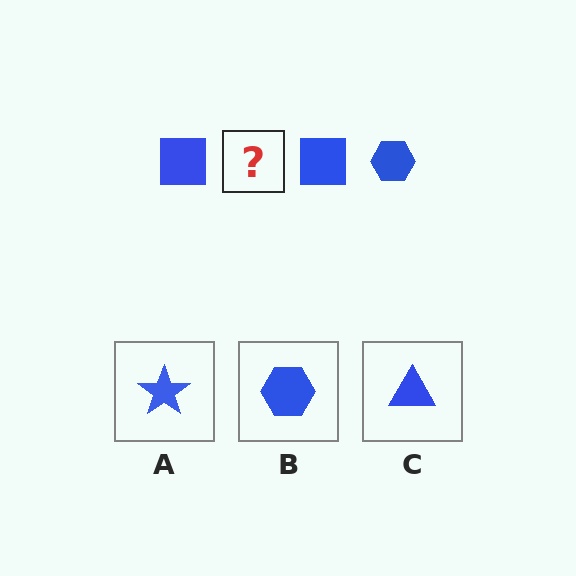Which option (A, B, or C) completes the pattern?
B.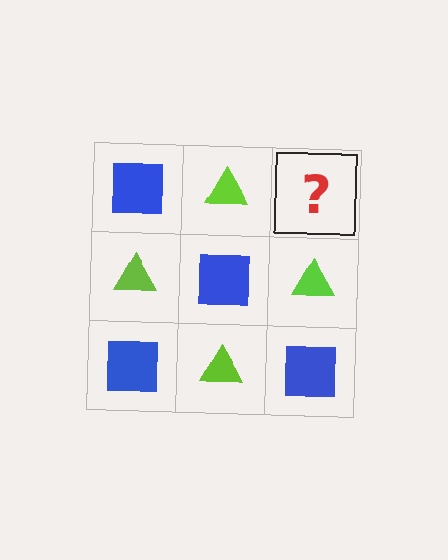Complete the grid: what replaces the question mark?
The question mark should be replaced with a blue square.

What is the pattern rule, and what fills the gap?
The rule is that it alternates blue square and lime triangle in a checkerboard pattern. The gap should be filled with a blue square.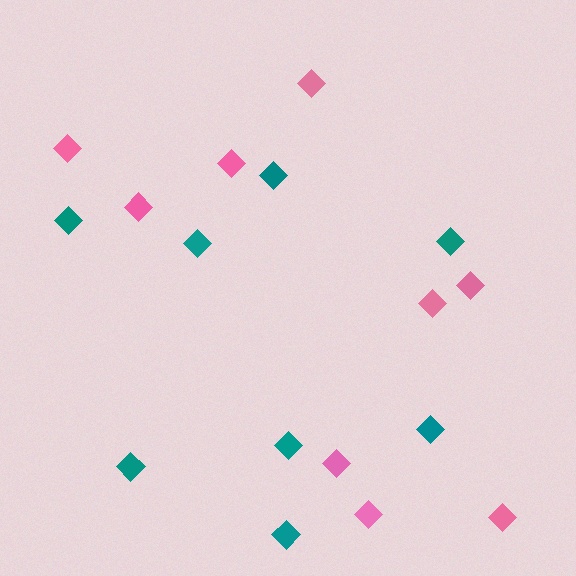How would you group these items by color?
There are 2 groups: one group of teal diamonds (8) and one group of pink diamonds (9).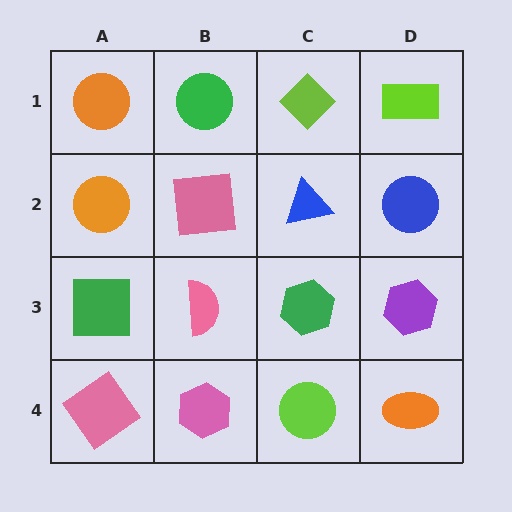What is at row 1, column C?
A lime diamond.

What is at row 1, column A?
An orange circle.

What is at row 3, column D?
A purple hexagon.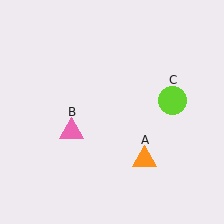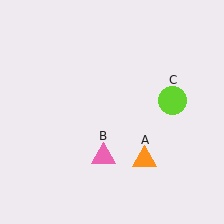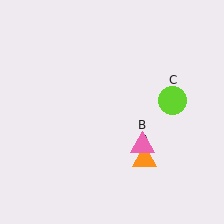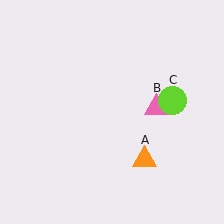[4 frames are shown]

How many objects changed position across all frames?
1 object changed position: pink triangle (object B).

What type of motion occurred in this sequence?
The pink triangle (object B) rotated counterclockwise around the center of the scene.